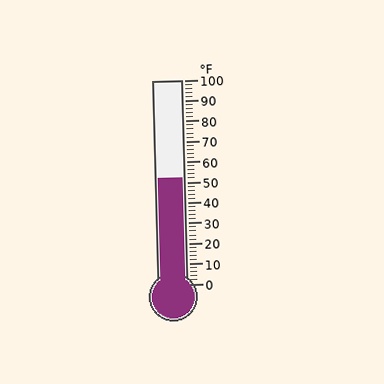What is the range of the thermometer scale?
The thermometer scale ranges from 0°F to 100°F.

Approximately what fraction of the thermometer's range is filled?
The thermometer is filled to approximately 50% of its range.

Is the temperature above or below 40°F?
The temperature is above 40°F.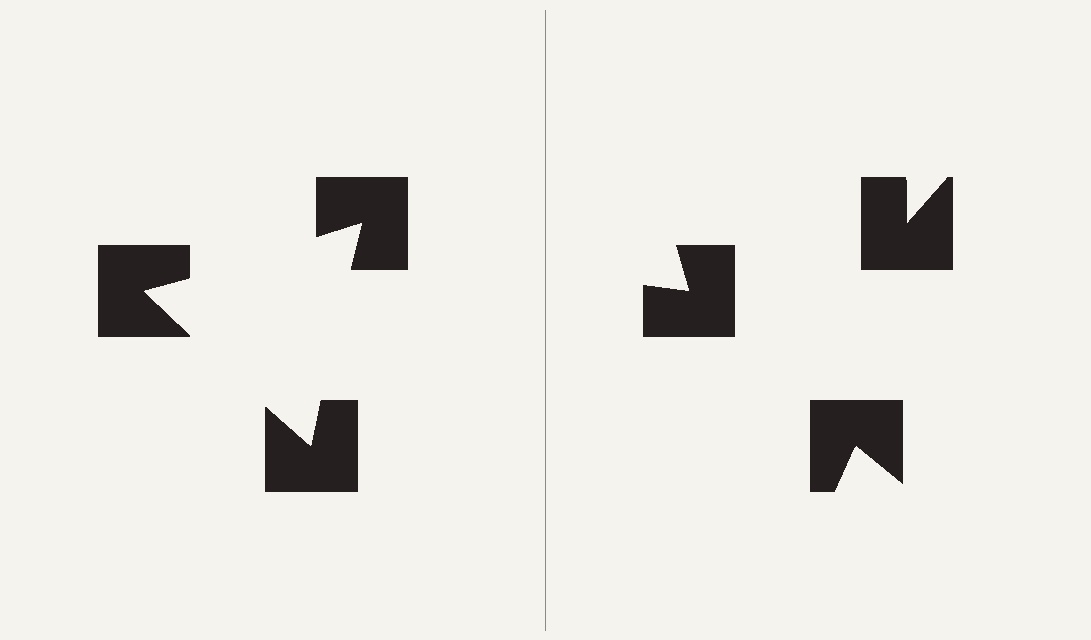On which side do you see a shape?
An illusory triangle appears on the left side. On the right side the wedge cuts are rotated, so no coherent shape forms.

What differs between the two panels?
The notched squares are positioned identically on both sides; only the wedge orientations differ. On the left they align to a triangle; on the right they are misaligned.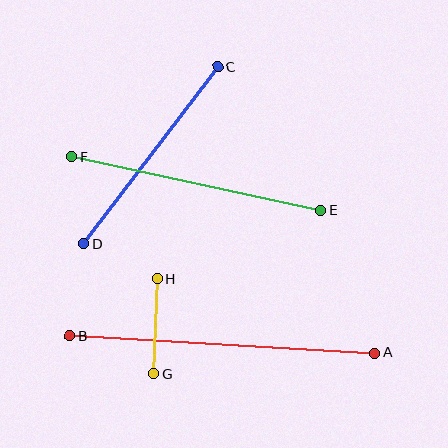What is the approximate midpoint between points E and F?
The midpoint is at approximately (196, 184) pixels.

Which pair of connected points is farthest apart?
Points A and B are farthest apart.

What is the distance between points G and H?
The distance is approximately 95 pixels.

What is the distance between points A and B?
The distance is approximately 306 pixels.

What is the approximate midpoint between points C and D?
The midpoint is at approximately (151, 156) pixels.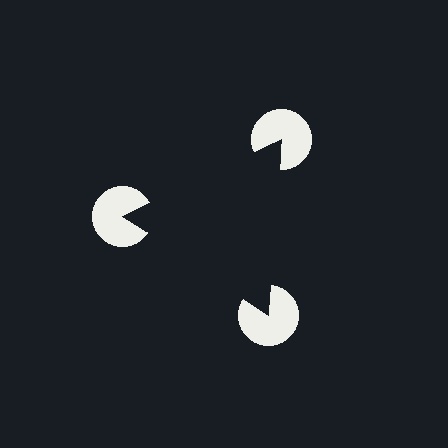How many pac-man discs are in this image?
There are 3 — one at each vertex of the illusory triangle.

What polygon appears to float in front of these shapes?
An illusory triangle — its edges are inferred from the aligned wedge cuts in the pac-man discs, not physically drawn.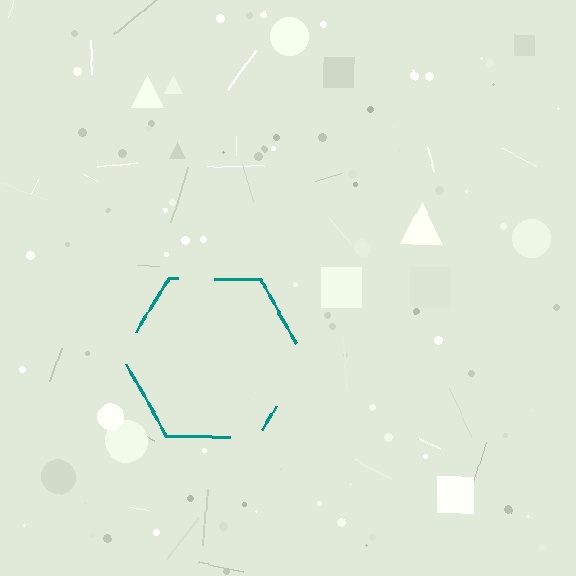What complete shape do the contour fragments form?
The contour fragments form a hexagon.